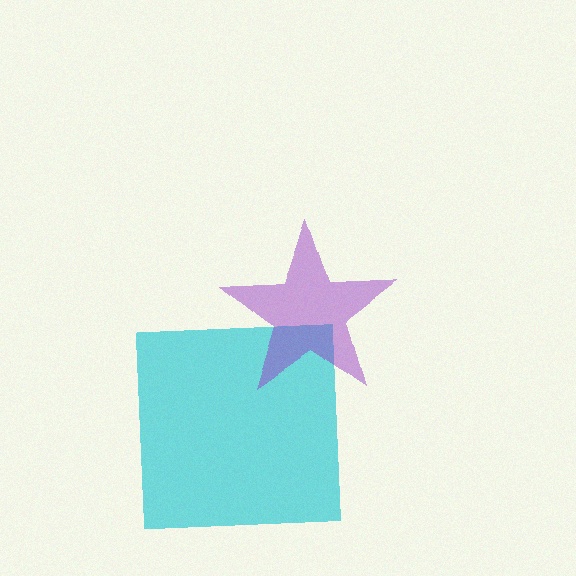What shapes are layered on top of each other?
The layered shapes are: a cyan square, a purple star.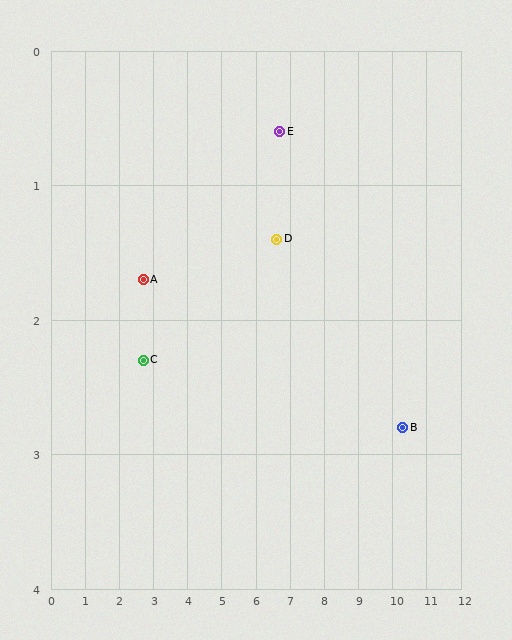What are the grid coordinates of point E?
Point E is at approximately (6.7, 0.6).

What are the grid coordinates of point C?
Point C is at approximately (2.7, 2.3).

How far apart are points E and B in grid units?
Points E and B are about 4.2 grid units apart.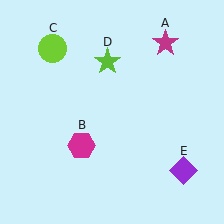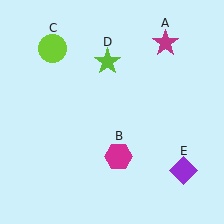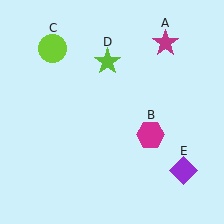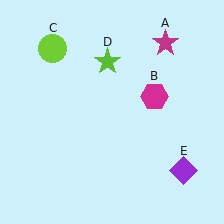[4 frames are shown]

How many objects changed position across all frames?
1 object changed position: magenta hexagon (object B).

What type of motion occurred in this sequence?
The magenta hexagon (object B) rotated counterclockwise around the center of the scene.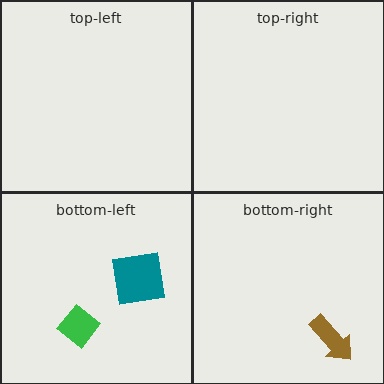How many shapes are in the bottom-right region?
1.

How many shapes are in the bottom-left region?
2.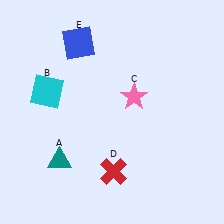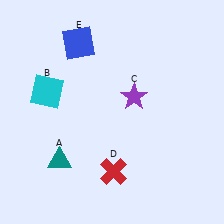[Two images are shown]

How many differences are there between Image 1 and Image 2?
There is 1 difference between the two images.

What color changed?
The star (C) changed from pink in Image 1 to purple in Image 2.